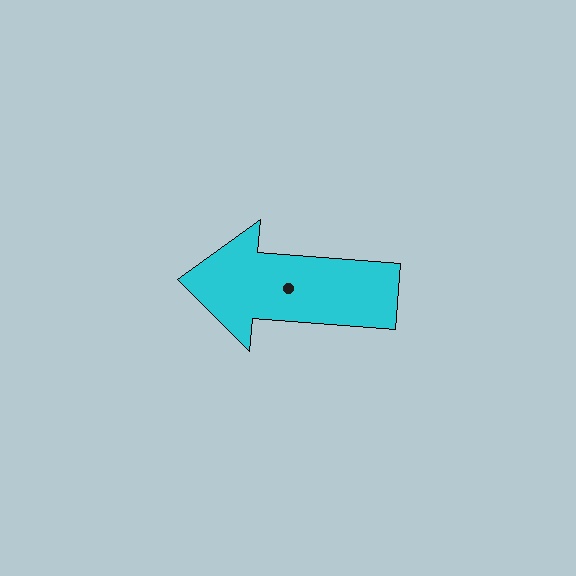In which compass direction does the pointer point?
West.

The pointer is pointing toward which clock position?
Roughly 9 o'clock.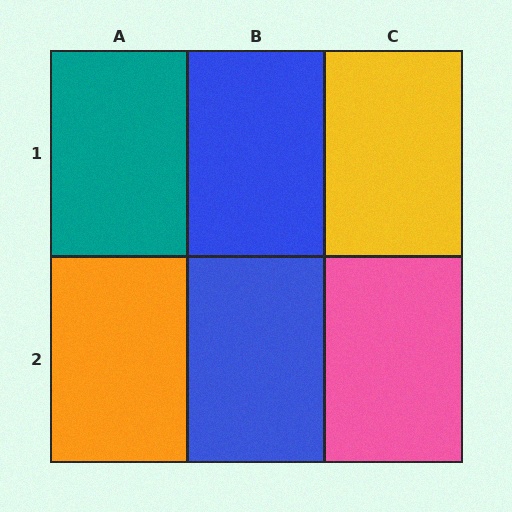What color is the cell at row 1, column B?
Blue.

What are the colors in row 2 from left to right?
Orange, blue, pink.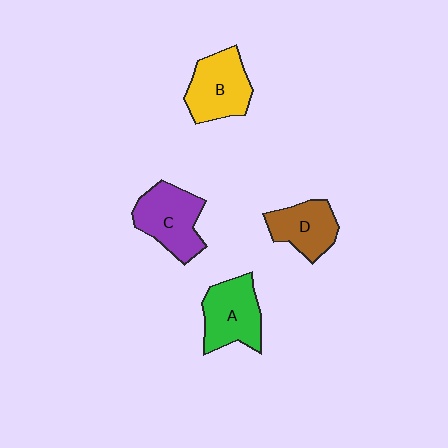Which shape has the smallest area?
Shape D (brown).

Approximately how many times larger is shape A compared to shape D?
Approximately 1.2 times.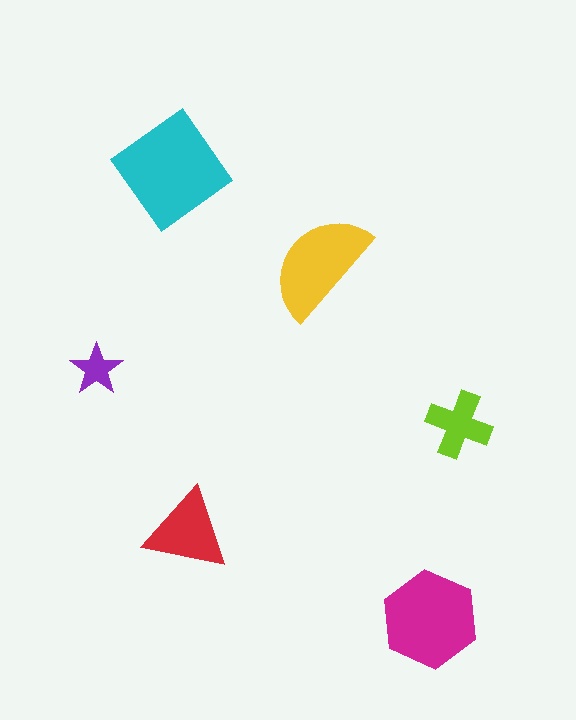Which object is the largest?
The cyan diamond.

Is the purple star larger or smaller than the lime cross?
Smaller.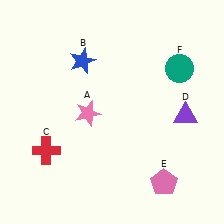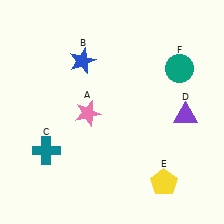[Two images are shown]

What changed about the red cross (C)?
In Image 1, C is red. In Image 2, it changed to teal.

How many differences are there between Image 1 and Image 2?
There are 2 differences between the two images.